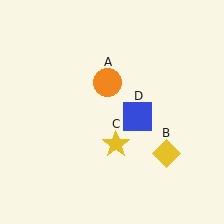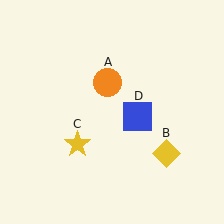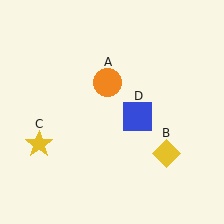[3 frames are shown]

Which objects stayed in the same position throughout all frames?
Orange circle (object A) and yellow diamond (object B) and blue square (object D) remained stationary.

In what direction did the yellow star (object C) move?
The yellow star (object C) moved left.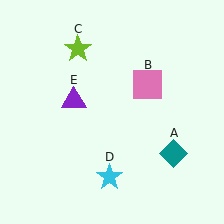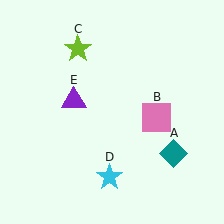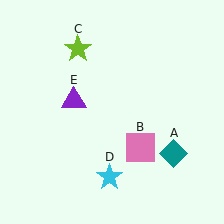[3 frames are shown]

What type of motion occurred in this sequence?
The pink square (object B) rotated clockwise around the center of the scene.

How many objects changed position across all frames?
1 object changed position: pink square (object B).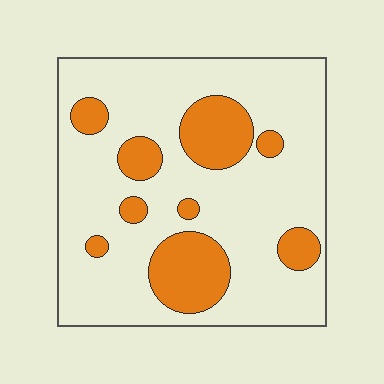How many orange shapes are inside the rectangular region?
9.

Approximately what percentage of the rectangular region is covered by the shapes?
Approximately 20%.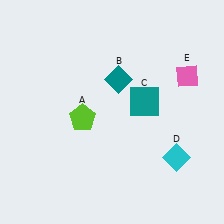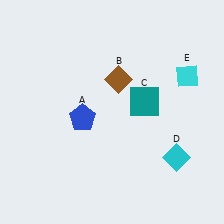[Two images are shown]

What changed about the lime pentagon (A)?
In Image 1, A is lime. In Image 2, it changed to blue.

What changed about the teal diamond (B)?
In Image 1, B is teal. In Image 2, it changed to brown.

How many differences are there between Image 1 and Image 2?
There are 3 differences between the two images.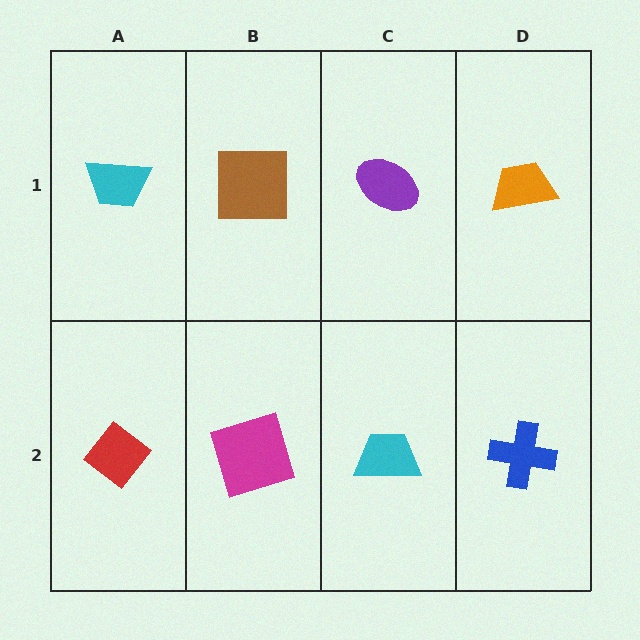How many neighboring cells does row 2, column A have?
2.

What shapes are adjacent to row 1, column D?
A blue cross (row 2, column D), a purple ellipse (row 1, column C).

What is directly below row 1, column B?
A magenta square.